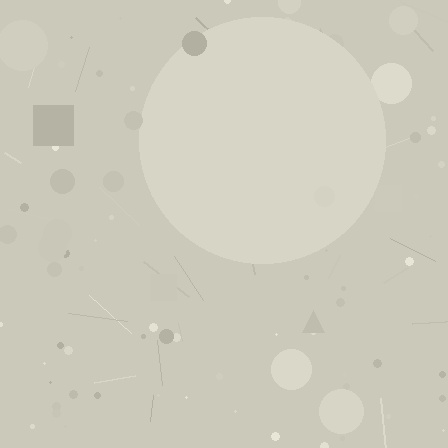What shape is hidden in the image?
A circle is hidden in the image.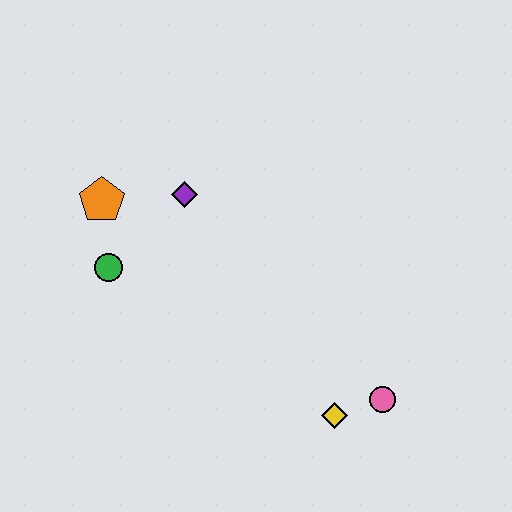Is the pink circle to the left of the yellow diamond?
No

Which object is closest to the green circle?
The orange pentagon is closest to the green circle.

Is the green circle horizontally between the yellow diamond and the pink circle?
No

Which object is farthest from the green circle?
The pink circle is farthest from the green circle.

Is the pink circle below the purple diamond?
Yes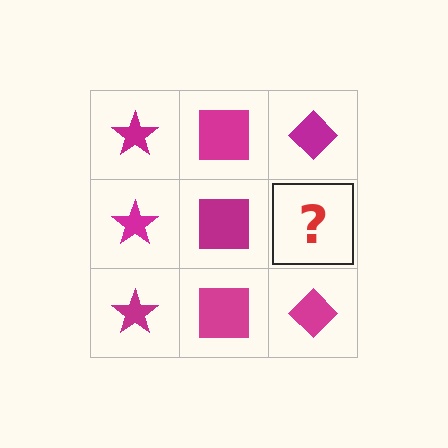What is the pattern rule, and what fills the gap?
The rule is that each column has a consistent shape. The gap should be filled with a magenta diamond.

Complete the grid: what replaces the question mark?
The question mark should be replaced with a magenta diamond.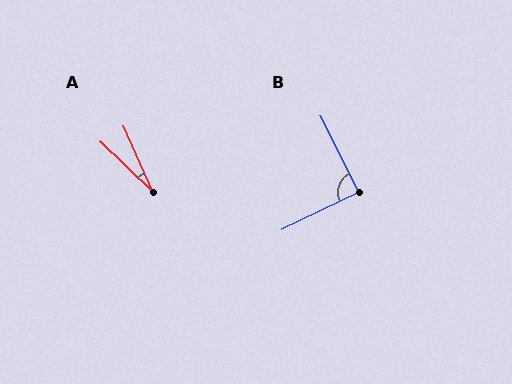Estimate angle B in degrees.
Approximately 89 degrees.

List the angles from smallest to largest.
A (22°), B (89°).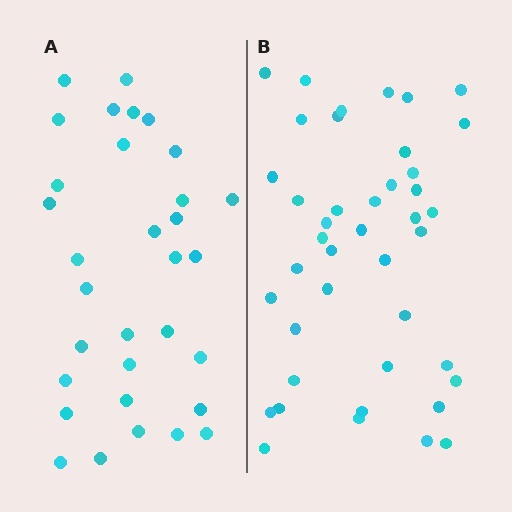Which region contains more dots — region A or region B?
Region B (the right region) has more dots.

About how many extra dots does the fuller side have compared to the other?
Region B has roughly 10 or so more dots than region A.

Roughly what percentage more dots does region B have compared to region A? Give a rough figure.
About 30% more.